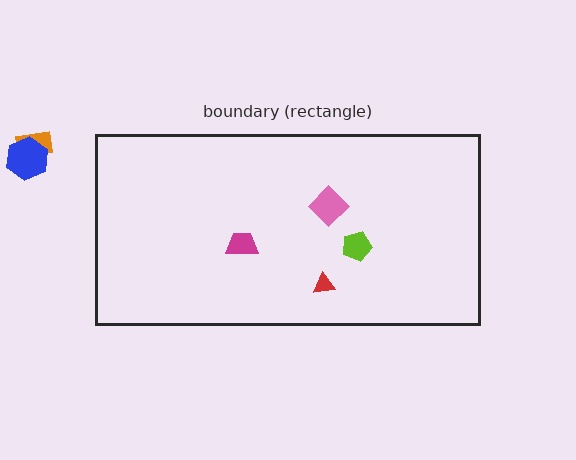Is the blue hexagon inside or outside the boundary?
Outside.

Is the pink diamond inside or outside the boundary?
Inside.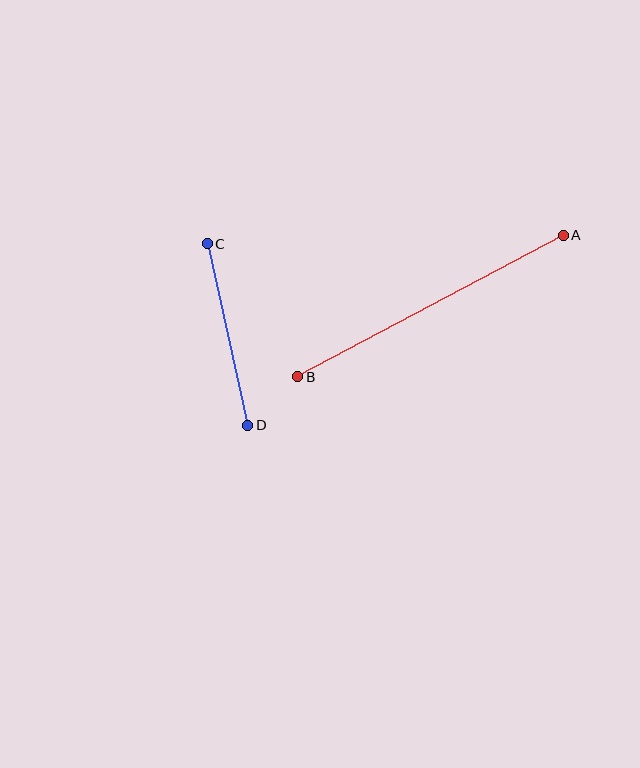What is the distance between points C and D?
The distance is approximately 186 pixels.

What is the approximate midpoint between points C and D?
The midpoint is at approximately (227, 334) pixels.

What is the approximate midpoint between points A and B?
The midpoint is at approximately (430, 306) pixels.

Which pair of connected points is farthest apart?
Points A and B are farthest apart.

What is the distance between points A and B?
The distance is approximately 301 pixels.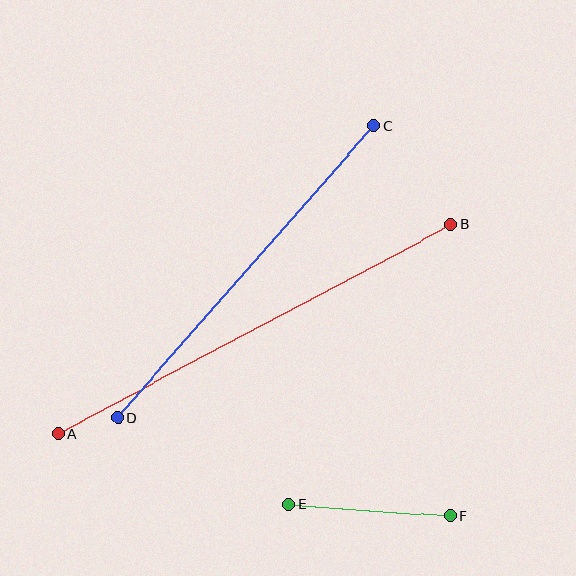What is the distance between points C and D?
The distance is approximately 388 pixels.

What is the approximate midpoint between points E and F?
The midpoint is at approximately (369, 510) pixels.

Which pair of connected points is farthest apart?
Points A and B are farthest apart.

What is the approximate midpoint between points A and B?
The midpoint is at approximately (254, 329) pixels.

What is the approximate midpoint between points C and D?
The midpoint is at approximately (246, 271) pixels.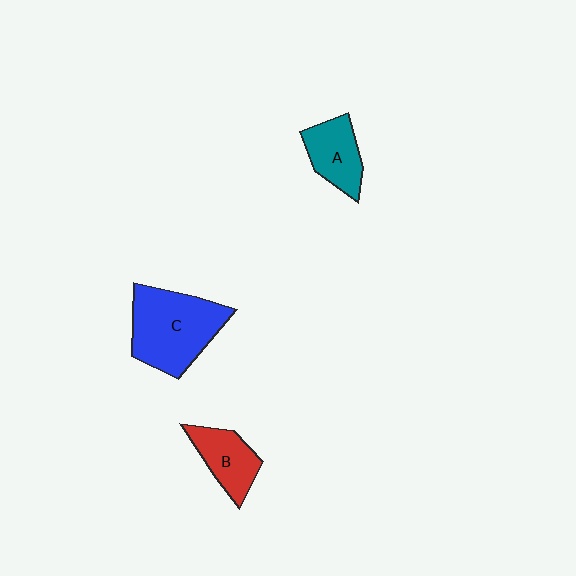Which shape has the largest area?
Shape C (blue).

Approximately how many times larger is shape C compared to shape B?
Approximately 1.9 times.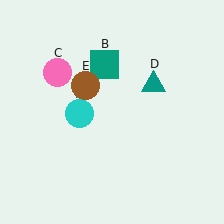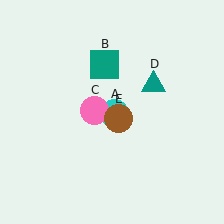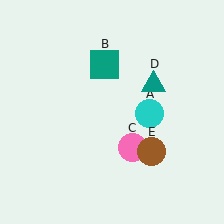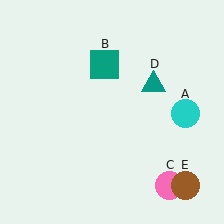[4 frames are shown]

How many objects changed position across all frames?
3 objects changed position: cyan circle (object A), pink circle (object C), brown circle (object E).